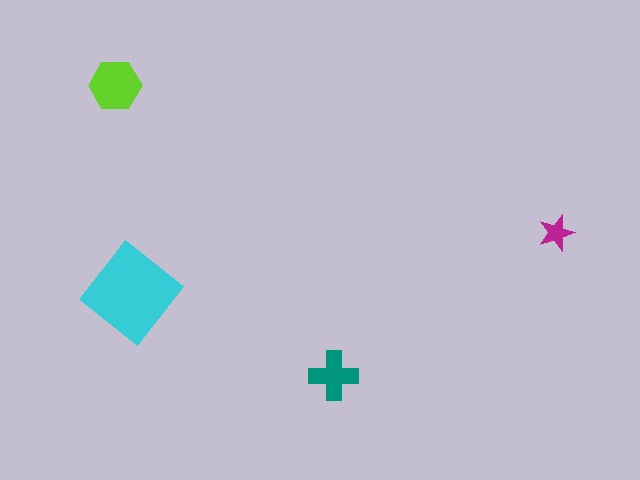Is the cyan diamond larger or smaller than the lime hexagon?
Larger.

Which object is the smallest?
The magenta star.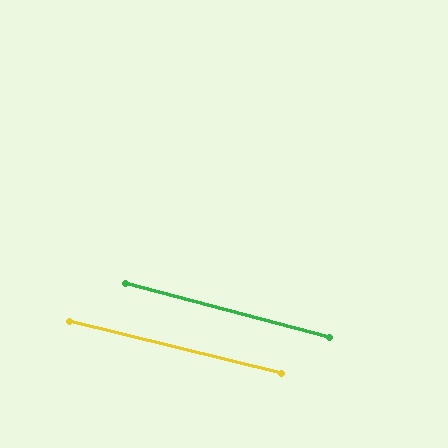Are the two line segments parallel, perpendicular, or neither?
Parallel — their directions differ by only 1.0°.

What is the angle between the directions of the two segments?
Approximately 1 degree.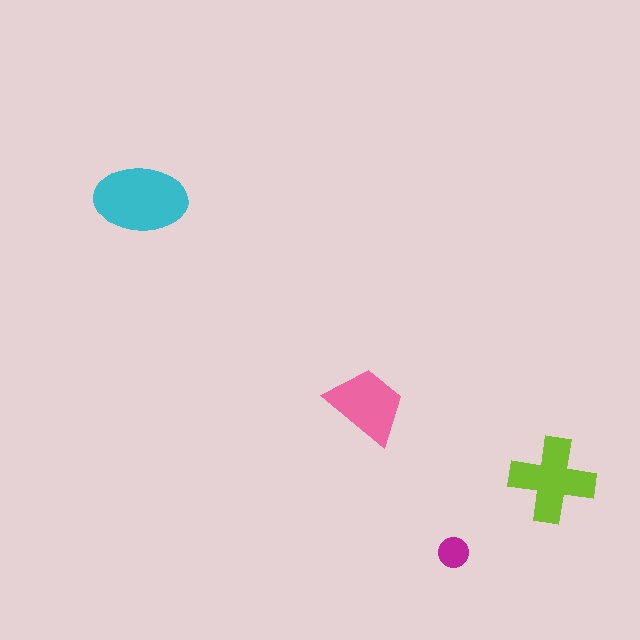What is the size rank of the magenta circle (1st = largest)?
4th.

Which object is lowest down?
The magenta circle is bottommost.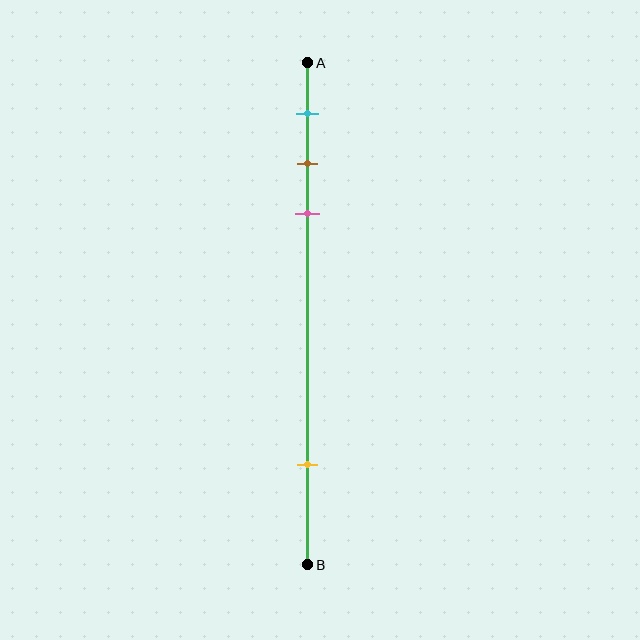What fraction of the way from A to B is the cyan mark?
The cyan mark is approximately 10% (0.1) of the way from A to B.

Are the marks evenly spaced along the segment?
No, the marks are not evenly spaced.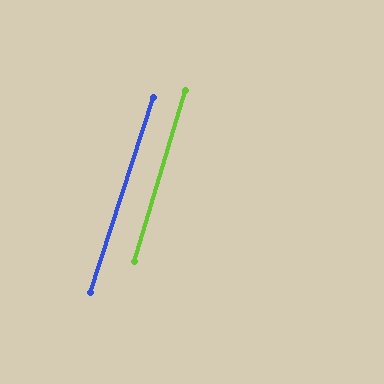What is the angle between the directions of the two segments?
Approximately 1 degree.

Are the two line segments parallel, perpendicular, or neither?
Parallel — their directions differ by only 1.3°.